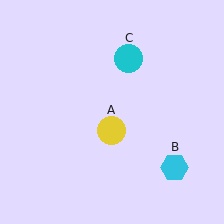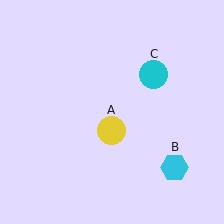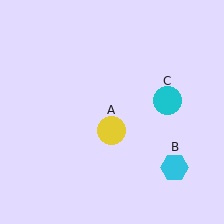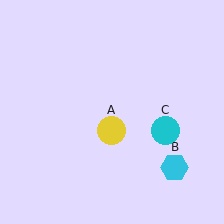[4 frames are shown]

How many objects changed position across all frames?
1 object changed position: cyan circle (object C).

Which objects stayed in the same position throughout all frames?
Yellow circle (object A) and cyan hexagon (object B) remained stationary.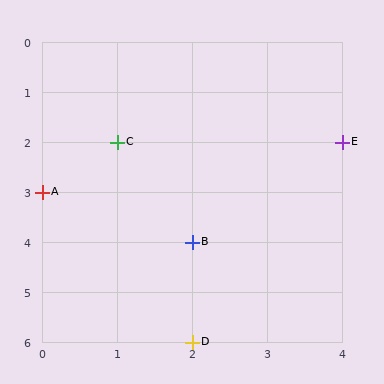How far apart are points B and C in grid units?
Points B and C are 1 column and 2 rows apart (about 2.2 grid units diagonally).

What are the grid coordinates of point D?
Point D is at grid coordinates (2, 6).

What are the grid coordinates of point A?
Point A is at grid coordinates (0, 3).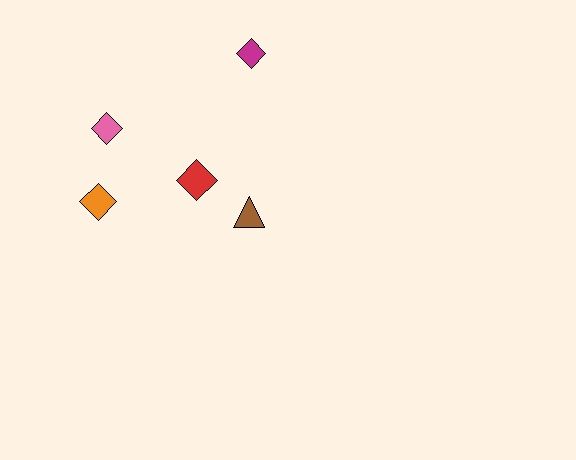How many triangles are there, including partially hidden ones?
There is 1 triangle.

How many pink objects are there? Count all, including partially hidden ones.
There is 1 pink object.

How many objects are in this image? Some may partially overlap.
There are 5 objects.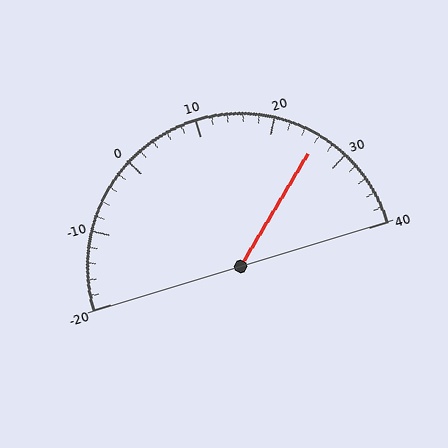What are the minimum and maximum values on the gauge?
The gauge ranges from -20 to 40.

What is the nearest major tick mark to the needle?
The nearest major tick mark is 30.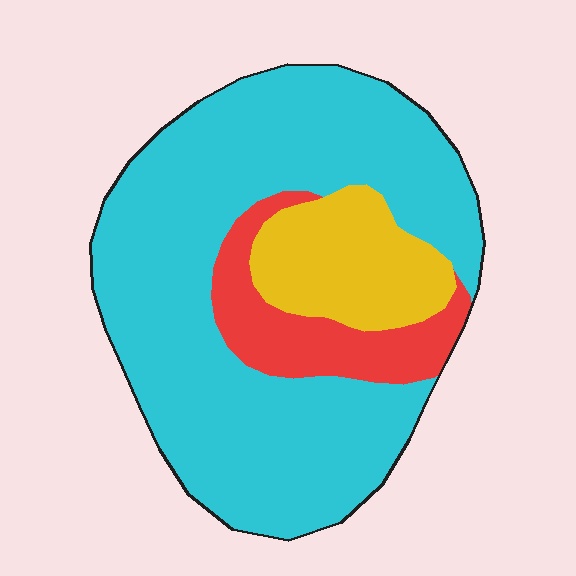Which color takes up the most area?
Cyan, at roughly 70%.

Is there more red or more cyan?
Cyan.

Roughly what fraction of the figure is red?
Red takes up about one eighth (1/8) of the figure.